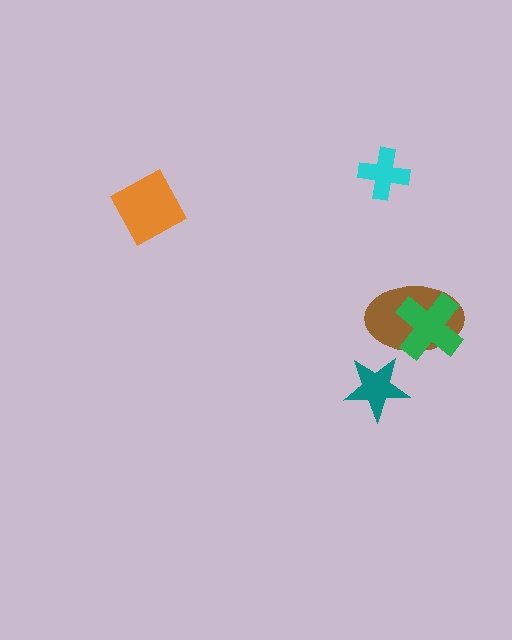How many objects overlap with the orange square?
0 objects overlap with the orange square.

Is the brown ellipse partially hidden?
Yes, it is partially covered by another shape.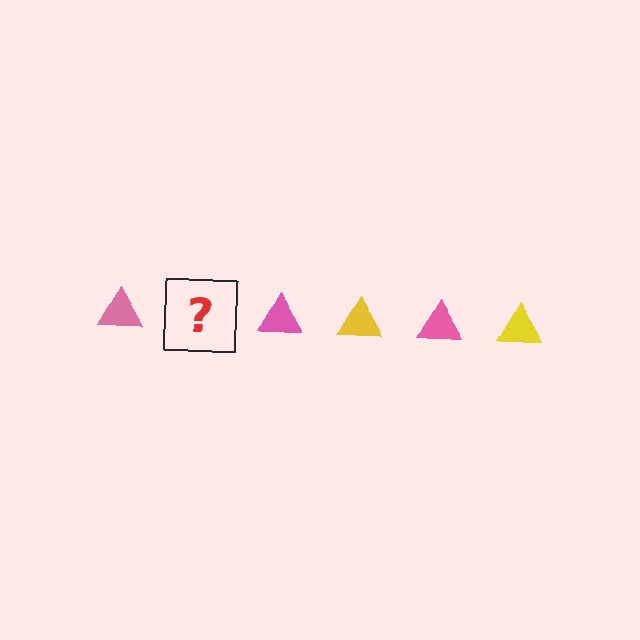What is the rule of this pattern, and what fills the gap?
The rule is that the pattern cycles through pink, yellow triangles. The gap should be filled with a yellow triangle.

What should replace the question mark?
The question mark should be replaced with a yellow triangle.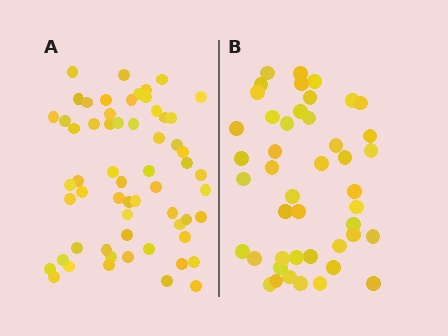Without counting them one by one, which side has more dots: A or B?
Region A (the left region) has more dots.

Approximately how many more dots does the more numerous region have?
Region A has approximately 15 more dots than region B.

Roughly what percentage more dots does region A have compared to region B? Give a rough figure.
About 35% more.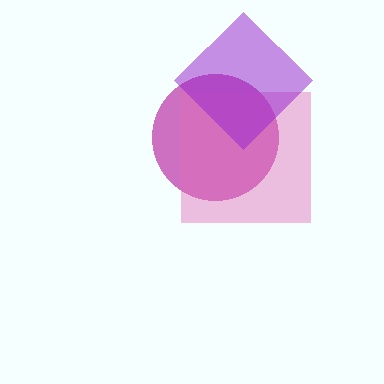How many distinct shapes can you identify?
There are 3 distinct shapes: a magenta circle, a pink square, a purple diamond.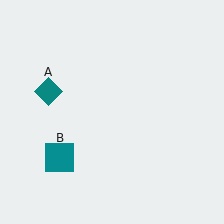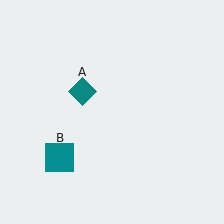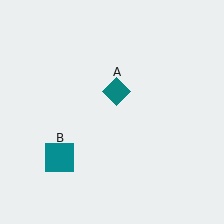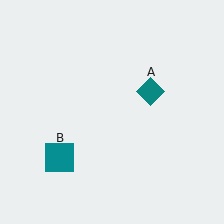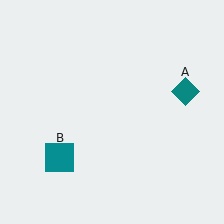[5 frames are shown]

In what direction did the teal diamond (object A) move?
The teal diamond (object A) moved right.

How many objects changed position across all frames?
1 object changed position: teal diamond (object A).